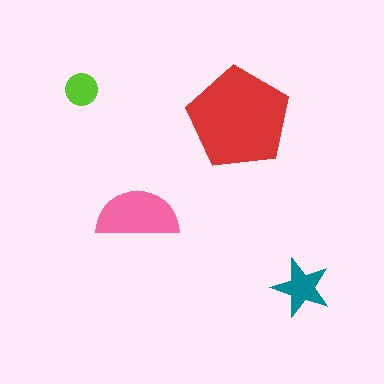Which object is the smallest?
The lime circle.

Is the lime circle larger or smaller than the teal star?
Smaller.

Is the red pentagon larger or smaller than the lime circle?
Larger.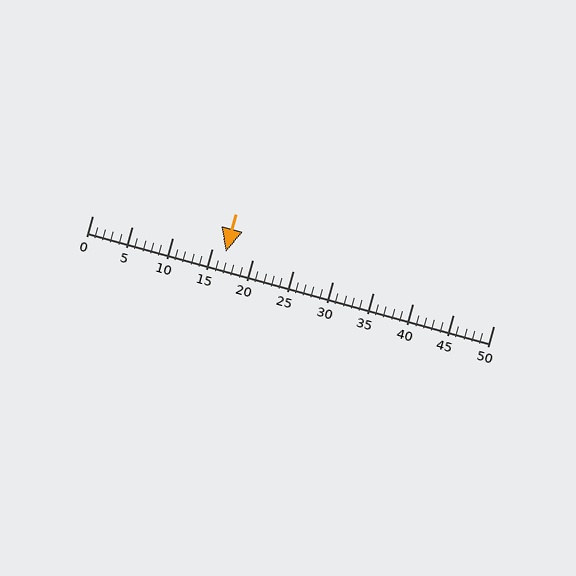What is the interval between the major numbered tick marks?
The major tick marks are spaced 5 units apart.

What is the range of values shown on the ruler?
The ruler shows values from 0 to 50.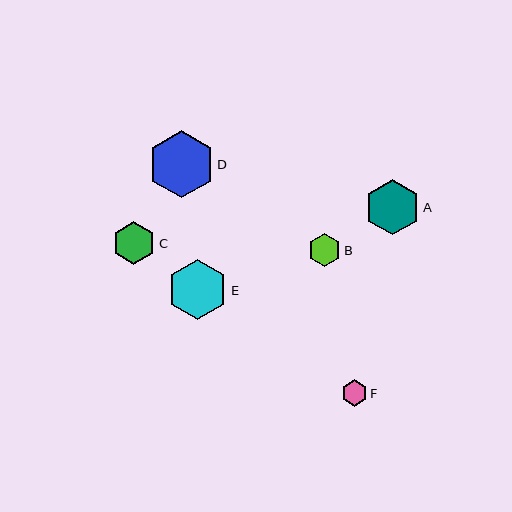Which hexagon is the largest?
Hexagon D is the largest with a size of approximately 67 pixels.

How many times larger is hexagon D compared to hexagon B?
Hexagon D is approximately 2.0 times the size of hexagon B.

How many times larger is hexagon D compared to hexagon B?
Hexagon D is approximately 2.0 times the size of hexagon B.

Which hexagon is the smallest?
Hexagon F is the smallest with a size of approximately 26 pixels.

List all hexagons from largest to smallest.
From largest to smallest: D, E, A, C, B, F.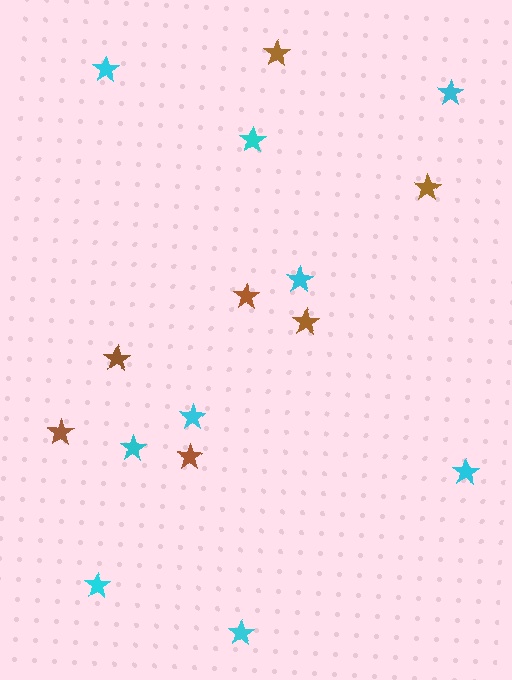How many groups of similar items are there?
There are 2 groups: one group of brown stars (7) and one group of cyan stars (9).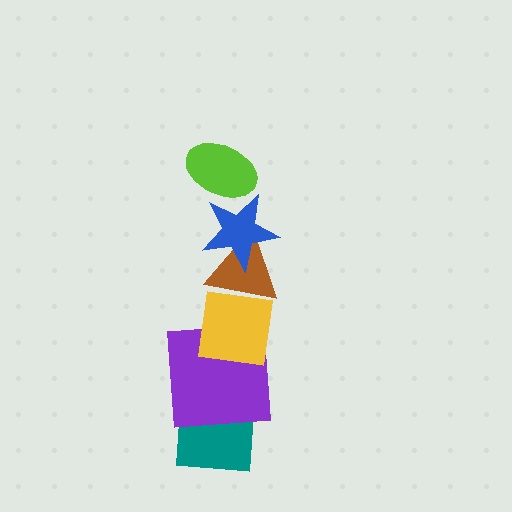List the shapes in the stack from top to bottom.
From top to bottom: the lime ellipse, the blue star, the brown triangle, the yellow square, the purple square, the teal square.